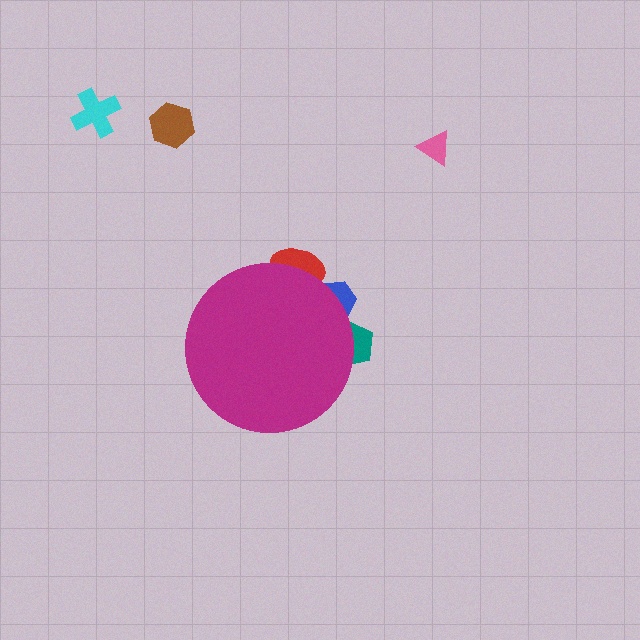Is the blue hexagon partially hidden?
Yes, the blue hexagon is partially hidden behind the magenta circle.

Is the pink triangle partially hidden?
No, the pink triangle is fully visible.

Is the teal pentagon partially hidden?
Yes, the teal pentagon is partially hidden behind the magenta circle.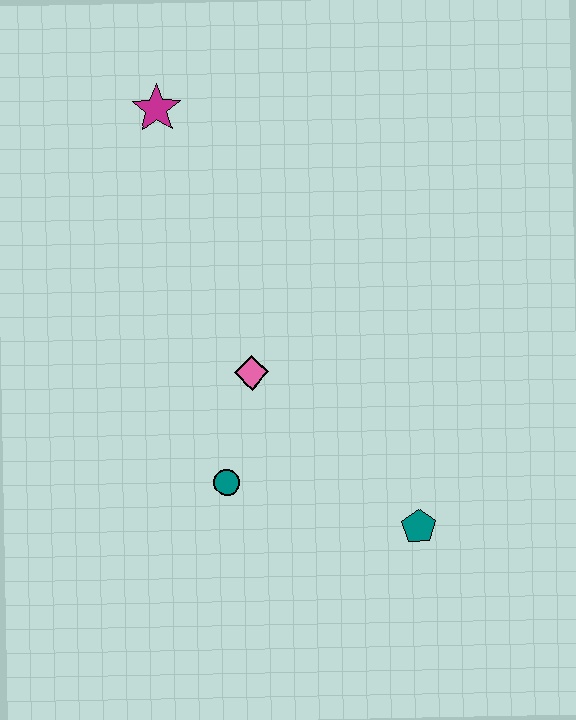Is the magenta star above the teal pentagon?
Yes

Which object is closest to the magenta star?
The pink diamond is closest to the magenta star.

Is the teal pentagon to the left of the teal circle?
No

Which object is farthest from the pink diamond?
The magenta star is farthest from the pink diamond.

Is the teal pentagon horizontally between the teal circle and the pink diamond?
No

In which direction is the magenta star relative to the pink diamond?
The magenta star is above the pink diamond.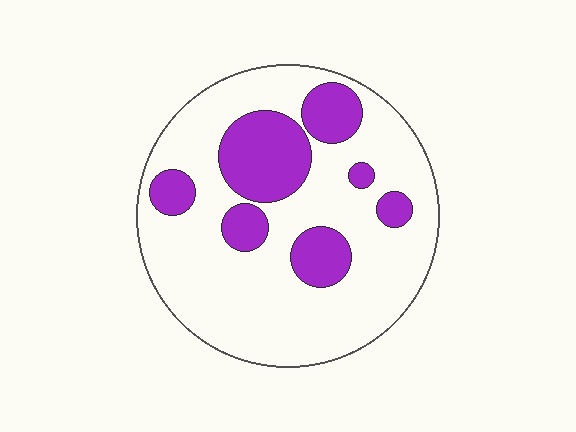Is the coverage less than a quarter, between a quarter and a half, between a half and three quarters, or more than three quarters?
Less than a quarter.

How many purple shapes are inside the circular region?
7.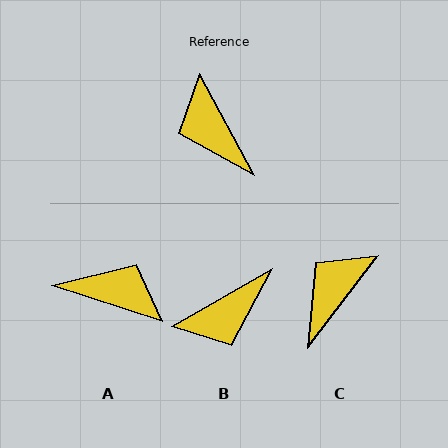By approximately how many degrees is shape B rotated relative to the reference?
Approximately 91 degrees counter-clockwise.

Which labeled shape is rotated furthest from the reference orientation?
A, about 136 degrees away.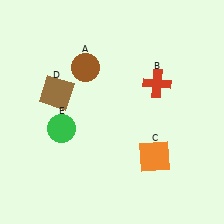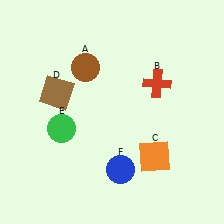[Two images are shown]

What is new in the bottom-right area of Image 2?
A blue circle (F) was added in the bottom-right area of Image 2.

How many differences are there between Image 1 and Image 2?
There is 1 difference between the two images.